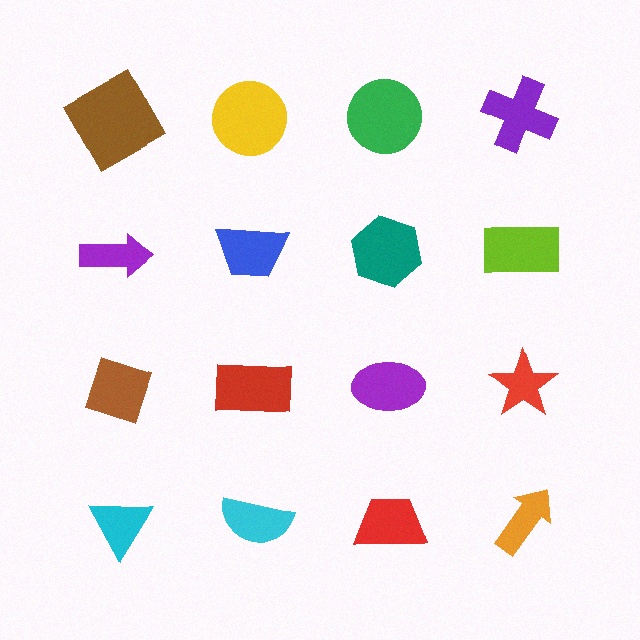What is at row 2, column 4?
A lime rectangle.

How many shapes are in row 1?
4 shapes.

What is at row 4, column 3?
A red trapezoid.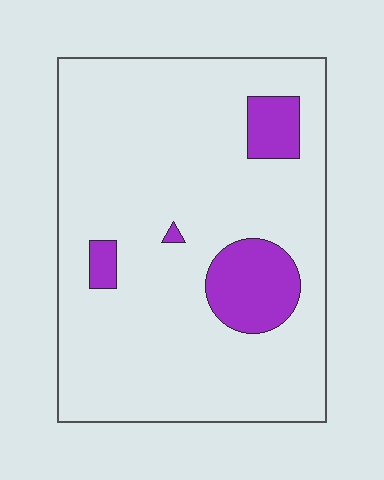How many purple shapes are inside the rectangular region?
4.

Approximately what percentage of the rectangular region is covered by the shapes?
Approximately 10%.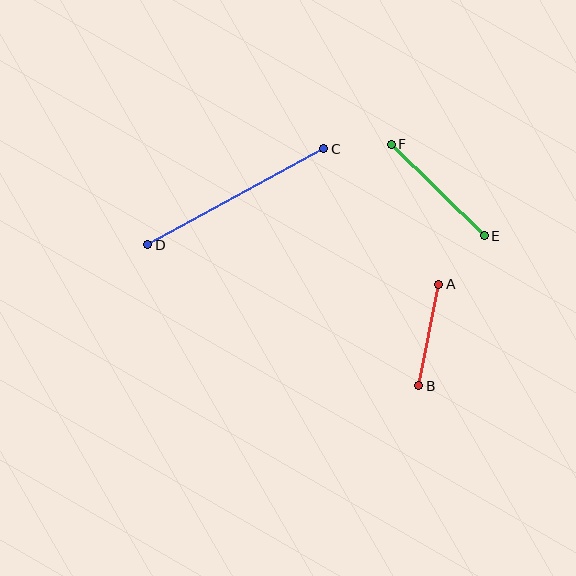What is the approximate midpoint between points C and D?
The midpoint is at approximately (236, 197) pixels.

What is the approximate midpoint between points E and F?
The midpoint is at approximately (438, 190) pixels.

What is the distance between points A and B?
The distance is approximately 104 pixels.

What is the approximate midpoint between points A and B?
The midpoint is at approximately (429, 335) pixels.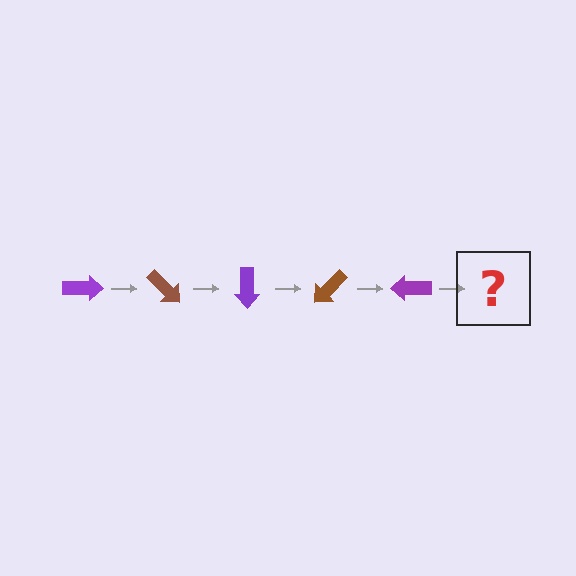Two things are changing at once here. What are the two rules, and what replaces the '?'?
The two rules are that it rotates 45 degrees each step and the color cycles through purple and brown. The '?' should be a brown arrow, rotated 225 degrees from the start.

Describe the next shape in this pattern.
It should be a brown arrow, rotated 225 degrees from the start.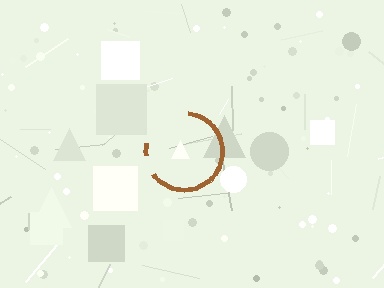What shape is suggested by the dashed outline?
The dashed outline suggests a circle.